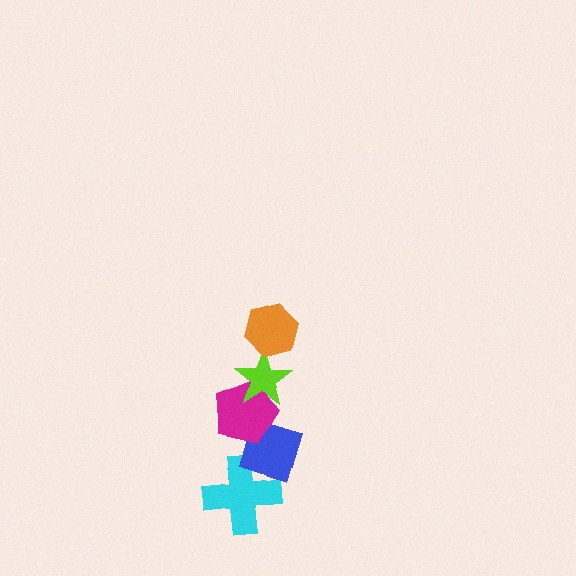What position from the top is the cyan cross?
The cyan cross is 5th from the top.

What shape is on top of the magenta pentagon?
The lime star is on top of the magenta pentagon.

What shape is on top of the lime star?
The orange hexagon is on top of the lime star.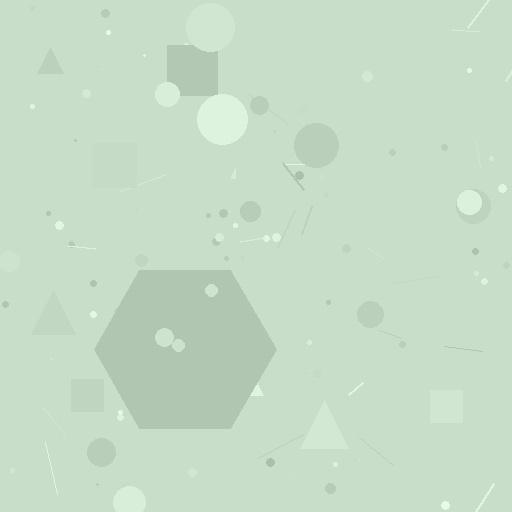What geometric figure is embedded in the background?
A hexagon is embedded in the background.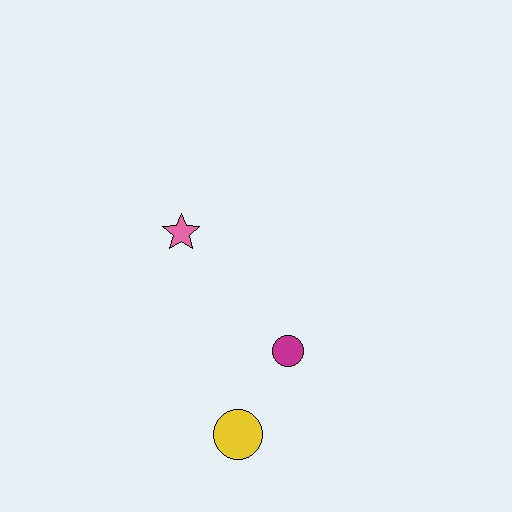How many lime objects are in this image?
There are no lime objects.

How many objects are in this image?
There are 3 objects.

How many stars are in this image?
There is 1 star.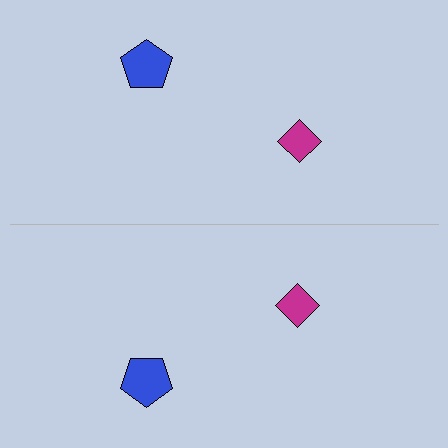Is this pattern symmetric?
Yes, this pattern has bilateral (reflection) symmetry.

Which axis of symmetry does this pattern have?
The pattern has a horizontal axis of symmetry running through the center of the image.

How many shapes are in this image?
There are 4 shapes in this image.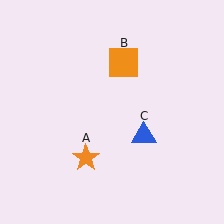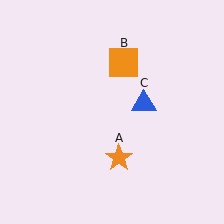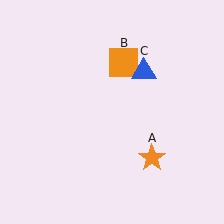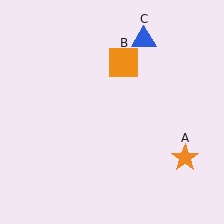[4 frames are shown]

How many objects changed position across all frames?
2 objects changed position: orange star (object A), blue triangle (object C).